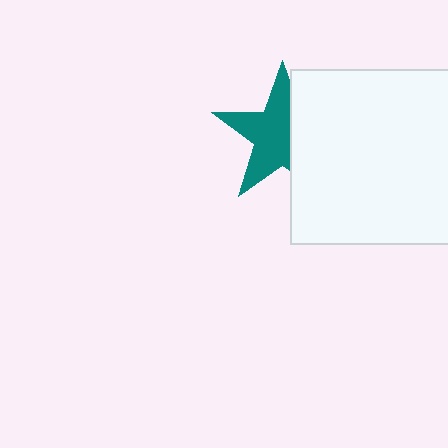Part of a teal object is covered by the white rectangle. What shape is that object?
It is a star.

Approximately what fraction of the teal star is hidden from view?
Roughly 40% of the teal star is hidden behind the white rectangle.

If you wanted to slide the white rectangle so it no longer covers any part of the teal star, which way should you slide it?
Slide it right — that is the most direct way to separate the two shapes.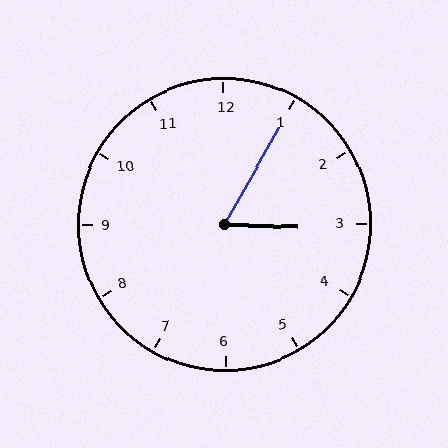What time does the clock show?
3:05.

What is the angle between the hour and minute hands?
Approximately 62 degrees.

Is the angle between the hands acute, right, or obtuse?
It is acute.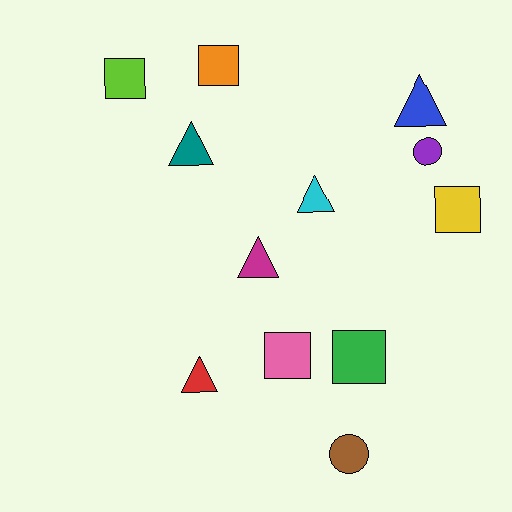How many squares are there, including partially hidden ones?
There are 5 squares.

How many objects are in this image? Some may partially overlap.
There are 12 objects.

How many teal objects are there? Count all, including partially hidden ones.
There is 1 teal object.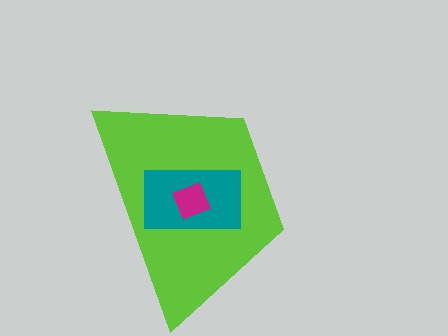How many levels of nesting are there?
3.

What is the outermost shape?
The lime trapezoid.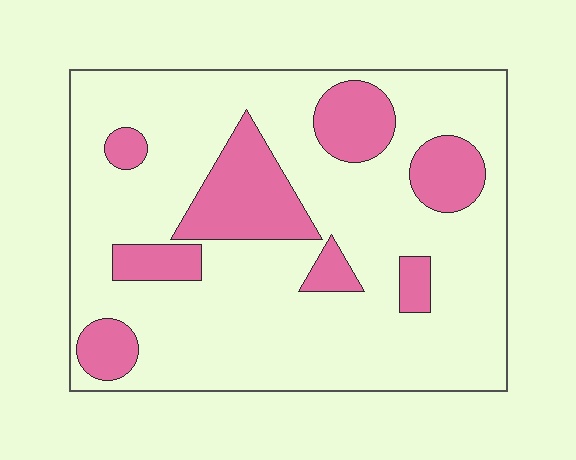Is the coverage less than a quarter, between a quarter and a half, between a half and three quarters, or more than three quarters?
Less than a quarter.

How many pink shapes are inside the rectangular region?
8.